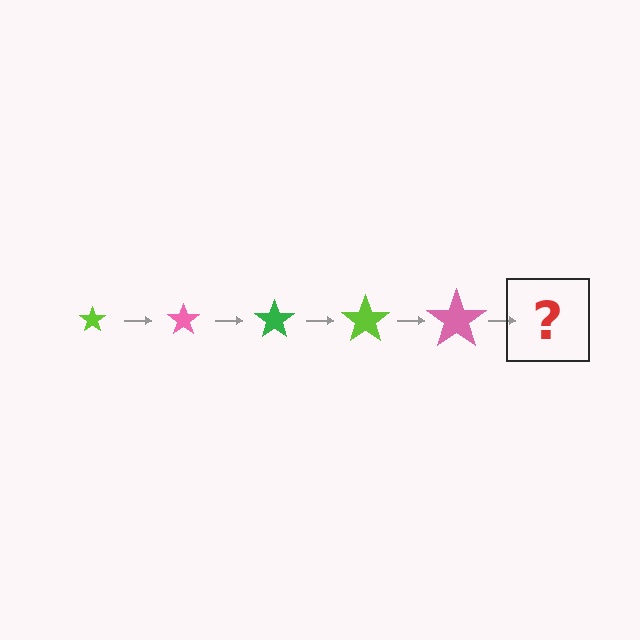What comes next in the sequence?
The next element should be a green star, larger than the previous one.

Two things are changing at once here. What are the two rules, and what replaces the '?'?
The two rules are that the star grows larger each step and the color cycles through lime, pink, and green. The '?' should be a green star, larger than the previous one.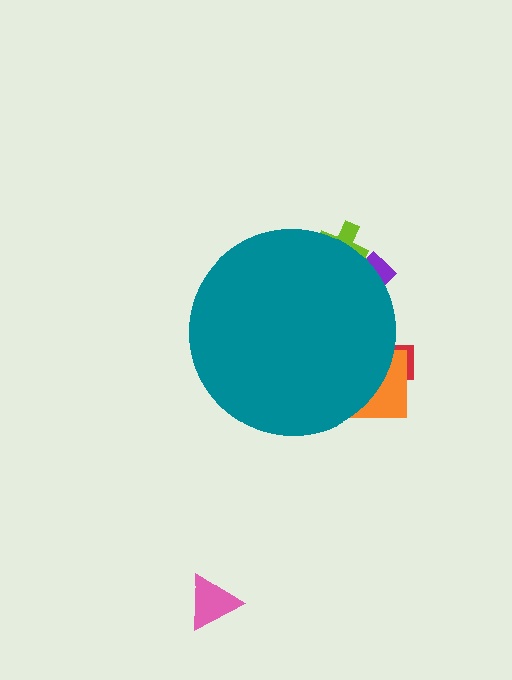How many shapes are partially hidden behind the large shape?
4 shapes are partially hidden.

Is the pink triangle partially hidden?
No, the pink triangle is fully visible.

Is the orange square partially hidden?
Yes, the orange square is partially hidden behind the teal circle.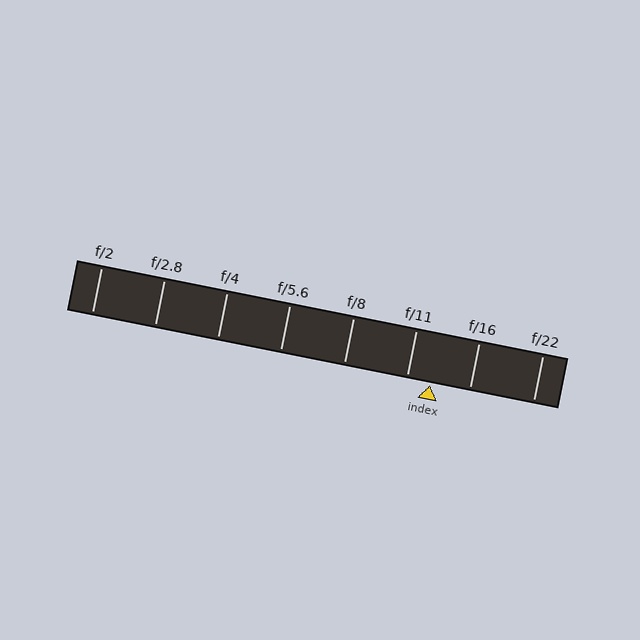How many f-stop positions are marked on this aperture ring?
There are 8 f-stop positions marked.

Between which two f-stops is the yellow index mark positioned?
The index mark is between f/11 and f/16.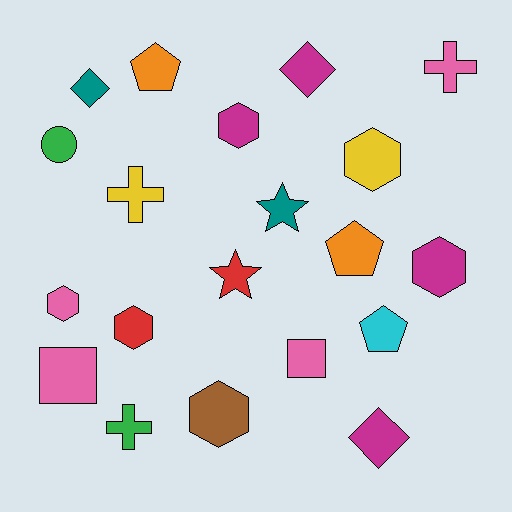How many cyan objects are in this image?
There is 1 cyan object.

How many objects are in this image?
There are 20 objects.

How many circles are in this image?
There is 1 circle.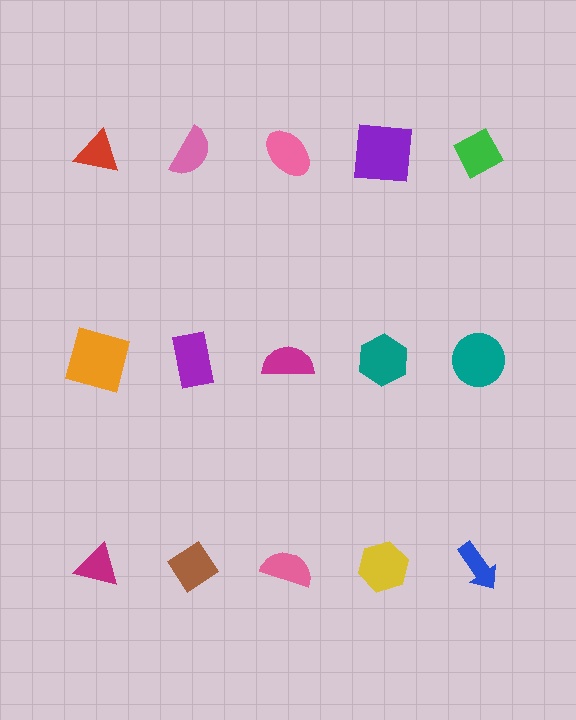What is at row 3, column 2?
A brown diamond.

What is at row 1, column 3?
A pink ellipse.